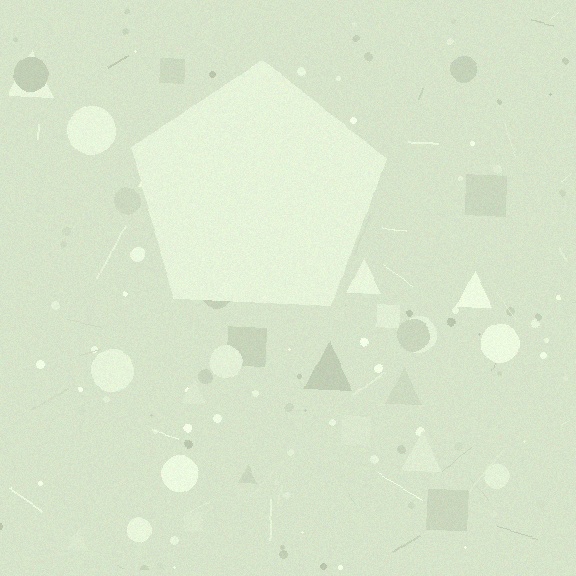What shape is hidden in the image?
A pentagon is hidden in the image.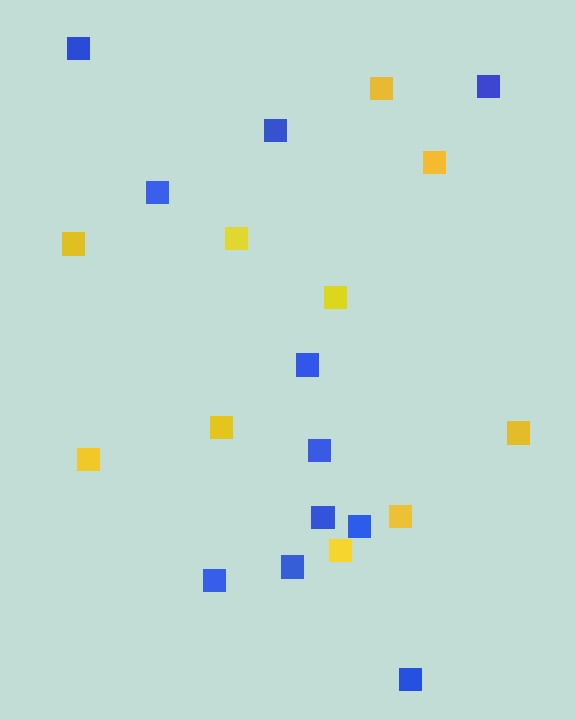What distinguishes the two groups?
There are 2 groups: one group of yellow squares (10) and one group of blue squares (11).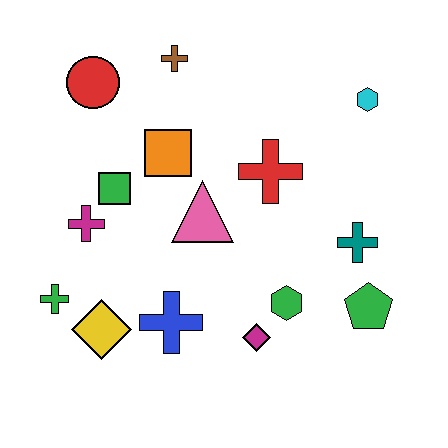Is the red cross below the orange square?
Yes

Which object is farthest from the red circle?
The green pentagon is farthest from the red circle.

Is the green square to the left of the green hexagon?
Yes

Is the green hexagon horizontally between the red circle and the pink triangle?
No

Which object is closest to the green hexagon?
The magenta diamond is closest to the green hexagon.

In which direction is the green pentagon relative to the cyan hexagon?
The green pentagon is below the cyan hexagon.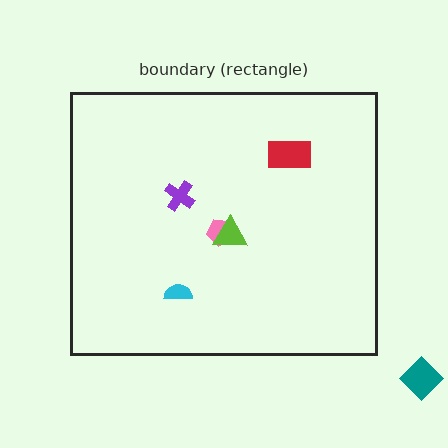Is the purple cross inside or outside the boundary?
Inside.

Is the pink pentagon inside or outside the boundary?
Inside.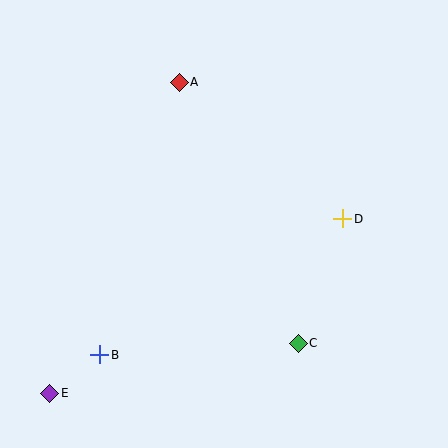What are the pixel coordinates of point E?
Point E is at (50, 393).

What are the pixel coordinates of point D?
Point D is at (343, 219).